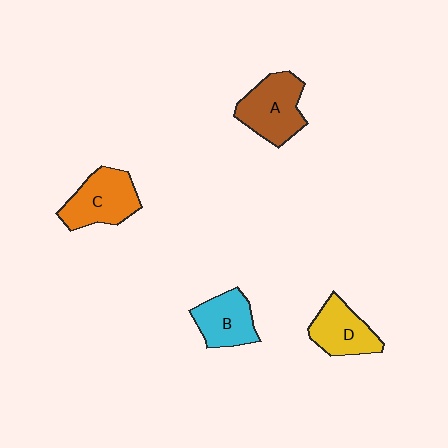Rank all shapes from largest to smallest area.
From largest to smallest: A (brown), C (orange), D (yellow), B (cyan).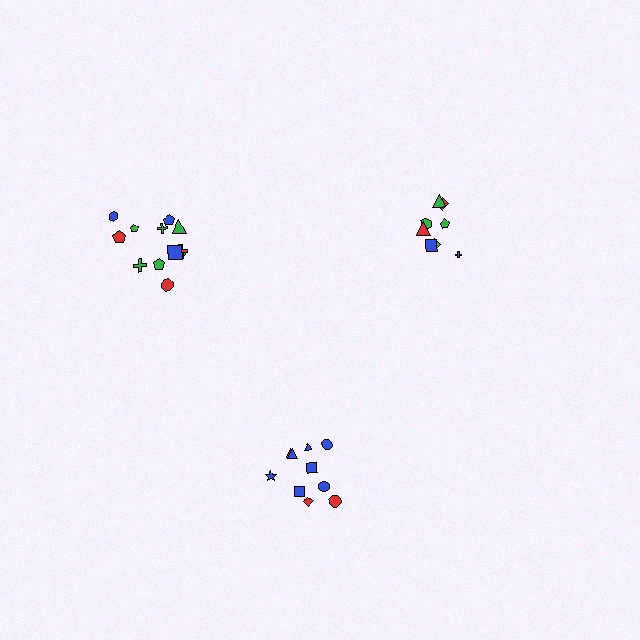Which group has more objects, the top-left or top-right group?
The top-left group.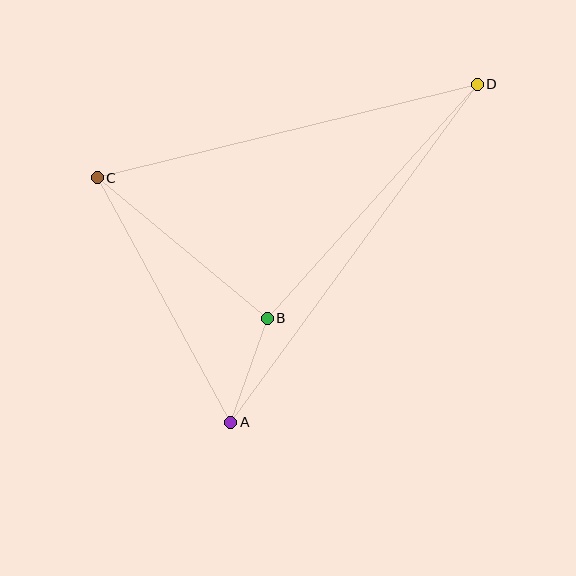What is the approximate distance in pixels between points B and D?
The distance between B and D is approximately 315 pixels.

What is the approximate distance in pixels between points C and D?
The distance between C and D is approximately 391 pixels.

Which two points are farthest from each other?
Points A and D are farthest from each other.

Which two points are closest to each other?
Points A and B are closest to each other.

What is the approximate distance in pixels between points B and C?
The distance between B and C is approximately 220 pixels.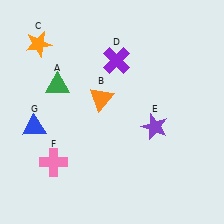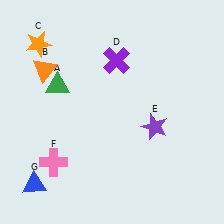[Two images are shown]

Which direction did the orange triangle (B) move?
The orange triangle (B) moved left.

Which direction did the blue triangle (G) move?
The blue triangle (G) moved down.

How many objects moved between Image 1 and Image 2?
2 objects moved between the two images.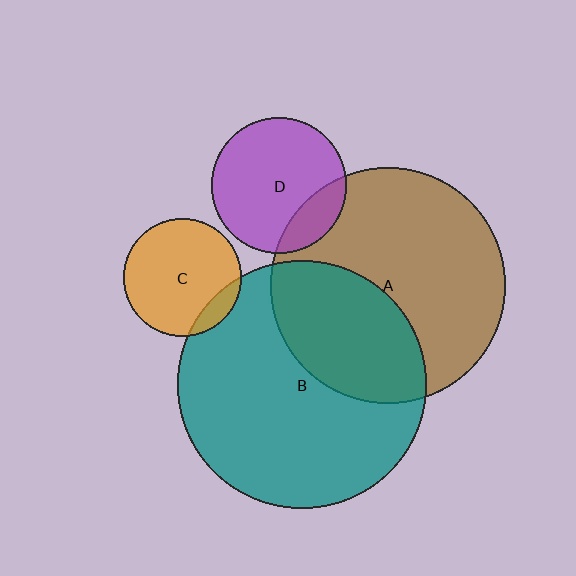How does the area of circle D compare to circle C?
Approximately 1.3 times.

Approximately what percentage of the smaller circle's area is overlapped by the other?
Approximately 35%.